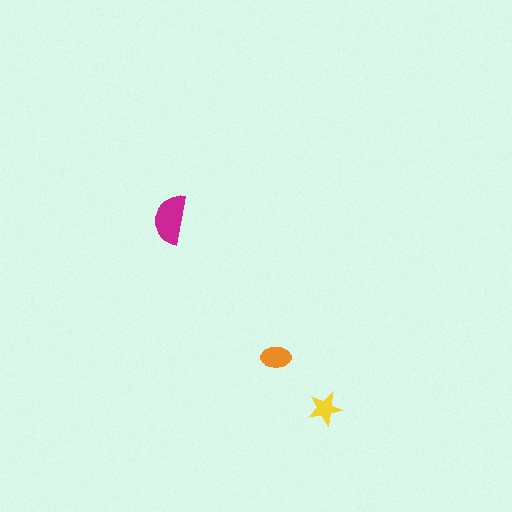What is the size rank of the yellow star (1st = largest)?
3rd.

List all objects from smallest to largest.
The yellow star, the orange ellipse, the magenta semicircle.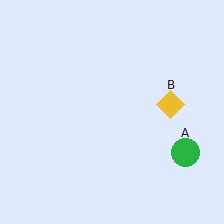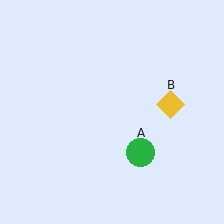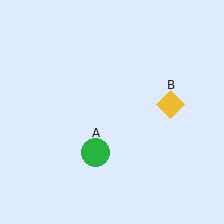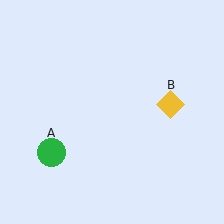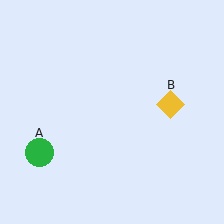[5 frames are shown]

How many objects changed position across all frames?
1 object changed position: green circle (object A).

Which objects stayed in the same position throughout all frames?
Yellow diamond (object B) remained stationary.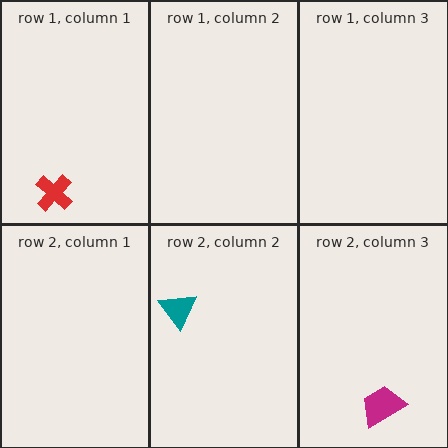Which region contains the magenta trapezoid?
The row 2, column 3 region.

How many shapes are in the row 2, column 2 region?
1.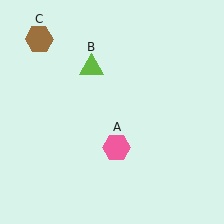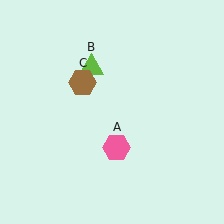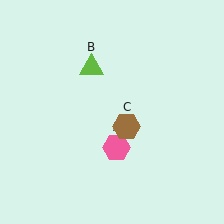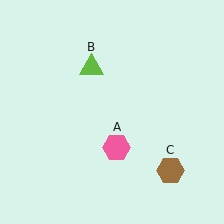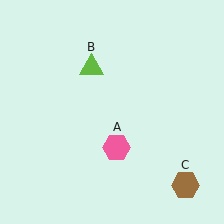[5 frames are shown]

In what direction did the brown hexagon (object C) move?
The brown hexagon (object C) moved down and to the right.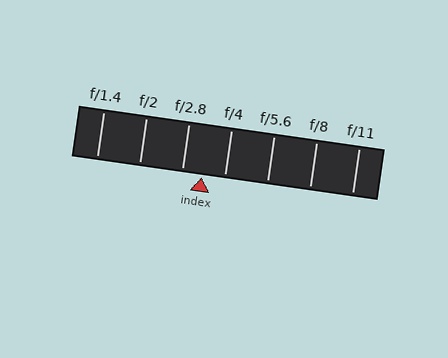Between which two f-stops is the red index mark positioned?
The index mark is between f/2.8 and f/4.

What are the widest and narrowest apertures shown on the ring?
The widest aperture shown is f/1.4 and the narrowest is f/11.